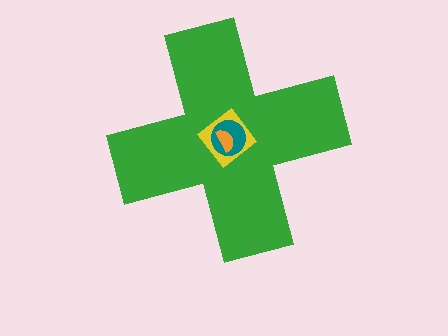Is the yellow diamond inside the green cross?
Yes.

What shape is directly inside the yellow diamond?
The teal circle.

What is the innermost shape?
The orange semicircle.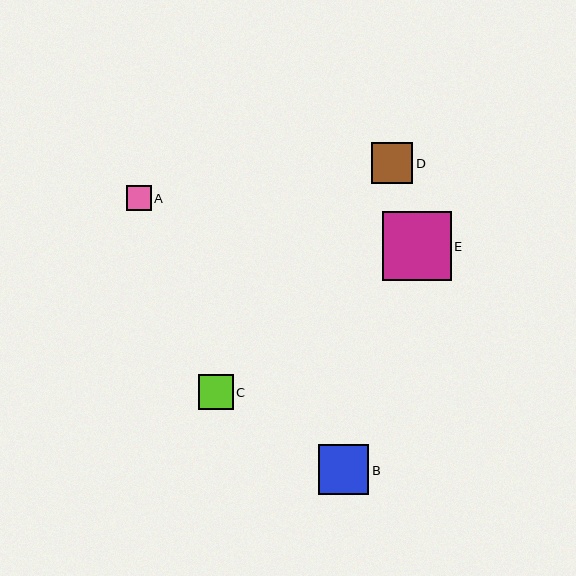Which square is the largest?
Square E is the largest with a size of approximately 68 pixels.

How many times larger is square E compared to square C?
Square E is approximately 2.0 times the size of square C.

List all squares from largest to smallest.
From largest to smallest: E, B, D, C, A.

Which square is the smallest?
Square A is the smallest with a size of approximately 25 pixels.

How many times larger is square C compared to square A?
Square C is approximately 1.4 times the size of square A.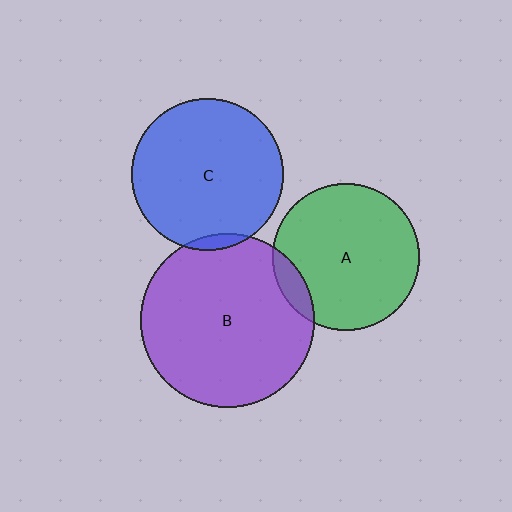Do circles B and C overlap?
Yes.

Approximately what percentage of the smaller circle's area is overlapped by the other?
Approximately 5%.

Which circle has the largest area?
Circle B (purple).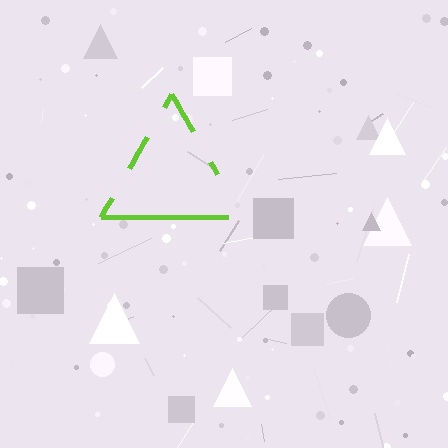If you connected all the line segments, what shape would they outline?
They would outline a triangle.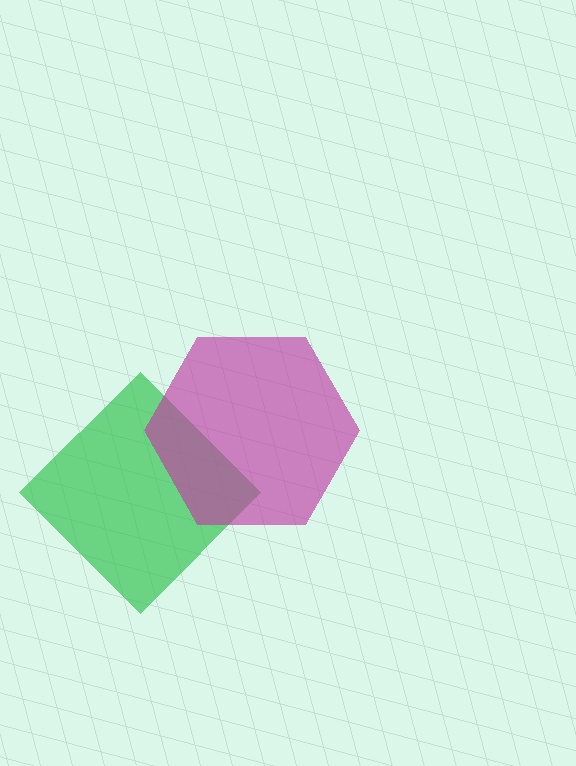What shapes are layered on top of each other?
The layered shapes are: a green diamond, a magenta hexagon.